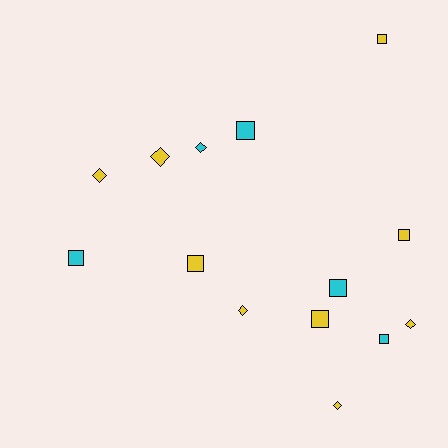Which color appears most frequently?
Yellow, with 9 objects.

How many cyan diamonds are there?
There is 1 cyan diamond.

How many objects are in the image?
There are 14 objects.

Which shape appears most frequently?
Square, with 8 objects.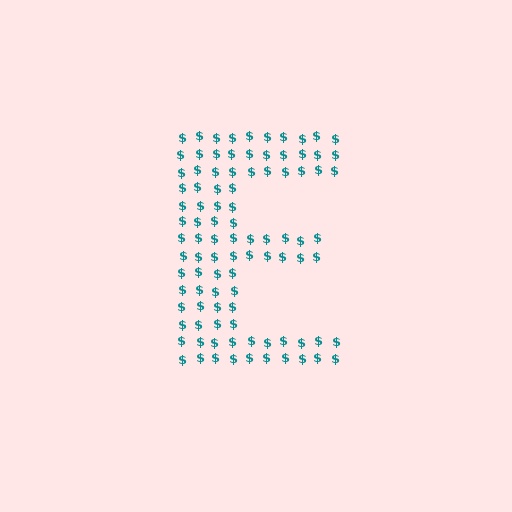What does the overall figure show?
The overall figure shows the letter E.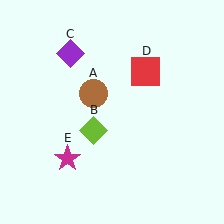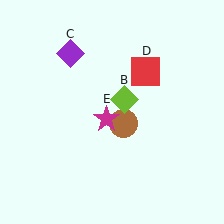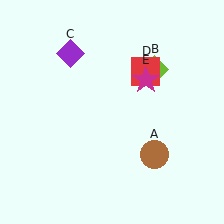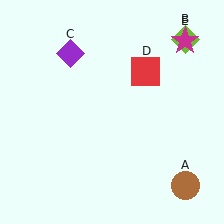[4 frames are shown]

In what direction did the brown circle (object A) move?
The brown circle (object A) moved down and to the right.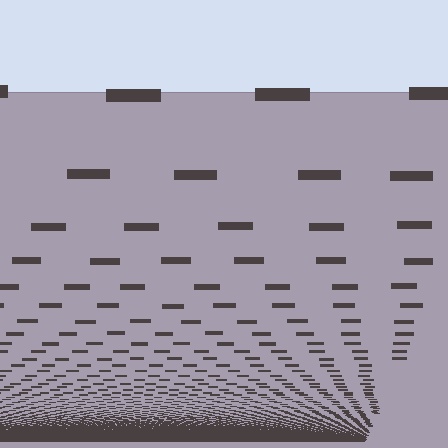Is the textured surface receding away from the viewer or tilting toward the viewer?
The surface appears to tilt toward the viewer. Texture elements get larger and sparser toward the top.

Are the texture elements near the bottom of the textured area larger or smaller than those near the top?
Smaller. The gradient is inverted — elements near the bottom are smaller and denser.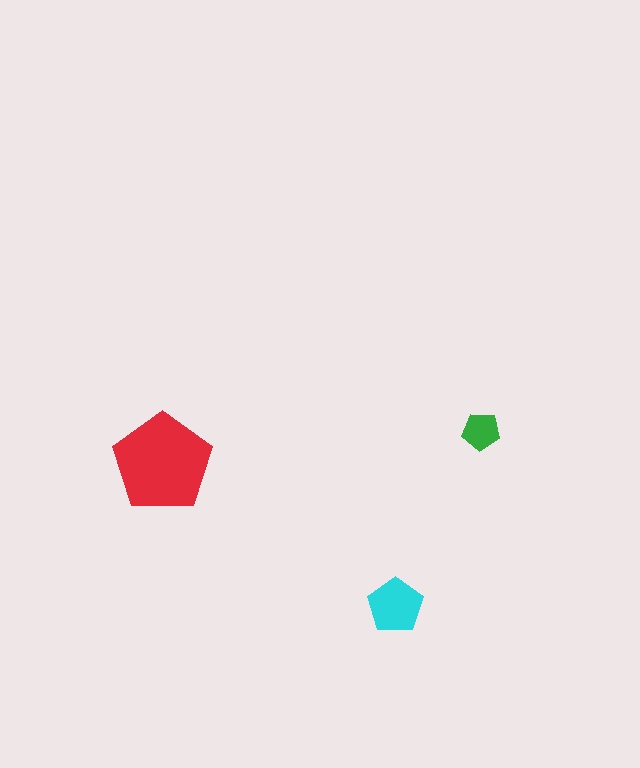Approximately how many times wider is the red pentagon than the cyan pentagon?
About 2 times wider.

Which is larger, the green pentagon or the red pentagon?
The red one.